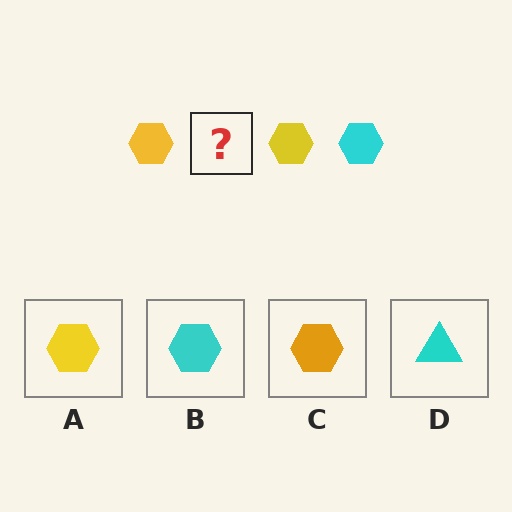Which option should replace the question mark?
Option B.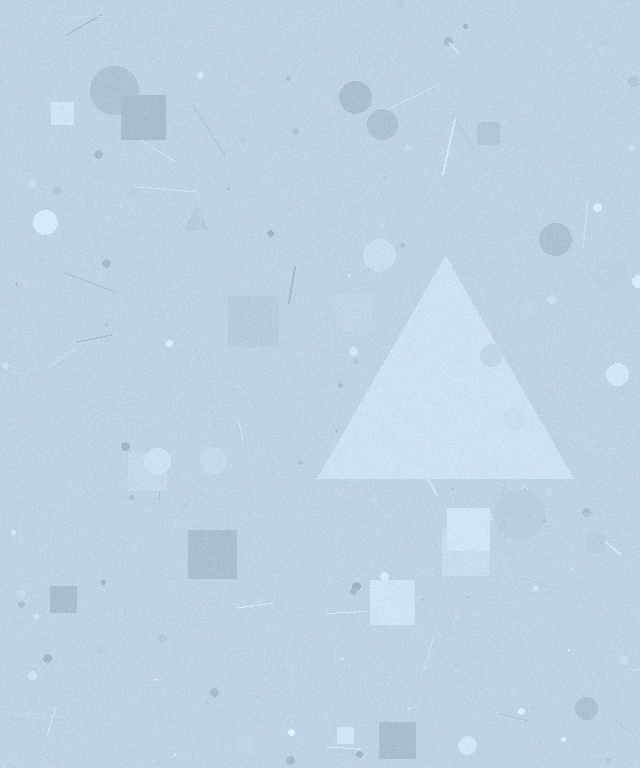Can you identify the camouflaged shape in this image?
The camouflaged shape is a triangle.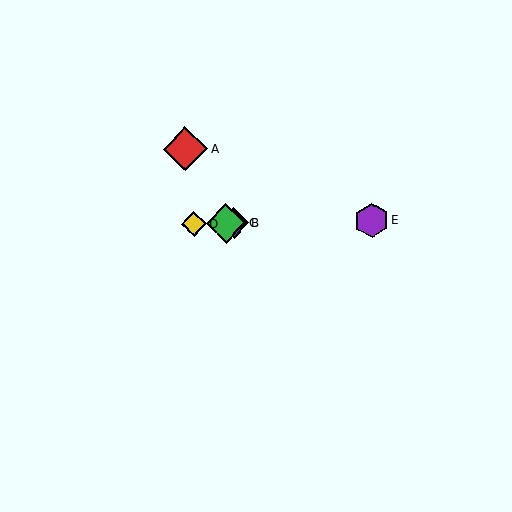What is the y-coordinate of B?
Object B is at y≈223.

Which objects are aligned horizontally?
Objects B, C, D, E are aligned horizontally.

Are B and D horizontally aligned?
Yes, both are at y≈223.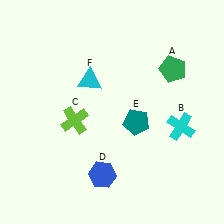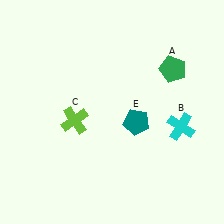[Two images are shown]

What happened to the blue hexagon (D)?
The blue hexagon (D) was removed in Image 2. It was in the bottom-left area of Image 1.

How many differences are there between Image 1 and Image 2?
There are 2 differences between the two images.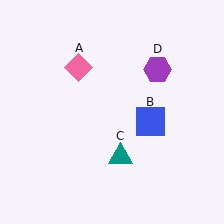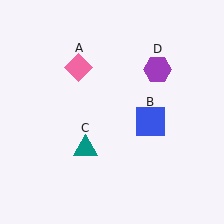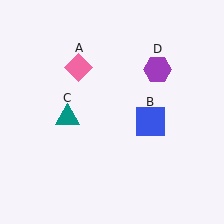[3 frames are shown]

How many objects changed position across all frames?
1 object changed position: teal triangle (object C).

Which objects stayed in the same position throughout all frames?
Pink diamond (object A) and blue square (object B) and purple hexagon (object D) remained stationary.